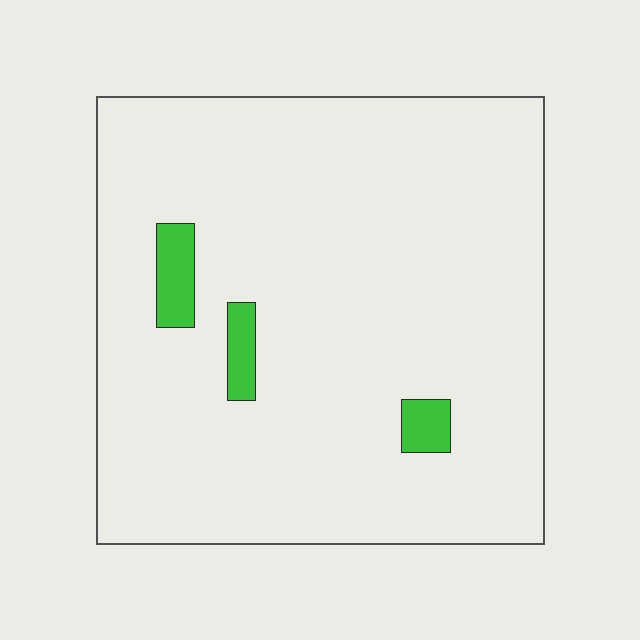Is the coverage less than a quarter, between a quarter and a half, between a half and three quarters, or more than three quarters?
Less than a quarter.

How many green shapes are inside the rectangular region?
3.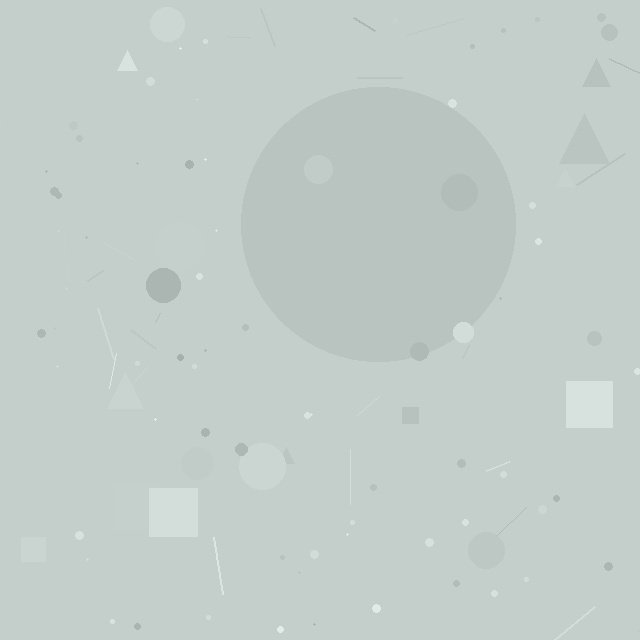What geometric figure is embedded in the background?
A circle is embedded in the background.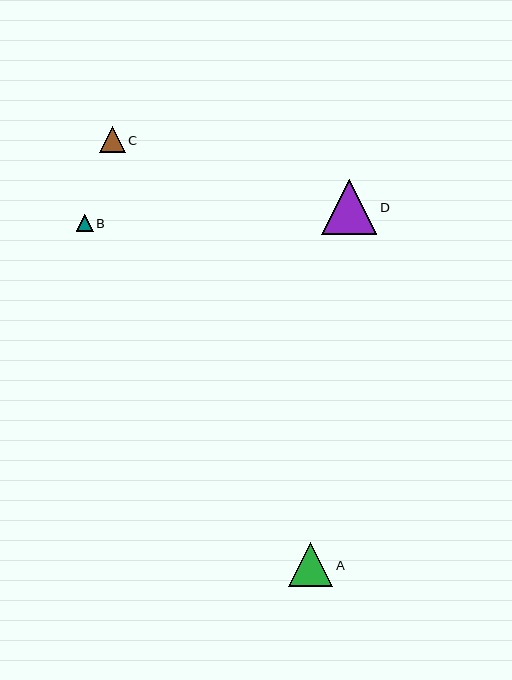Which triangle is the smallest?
Triangle B is the smallest with a size of approximately 17 pixels.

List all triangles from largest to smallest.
From largest to smallest: D, A, C, B.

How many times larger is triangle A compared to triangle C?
Triangle A is approximately 1.7 times the size of triangle C.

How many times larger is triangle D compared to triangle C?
Triangle D is approximately 2.1 times the size of triangle C.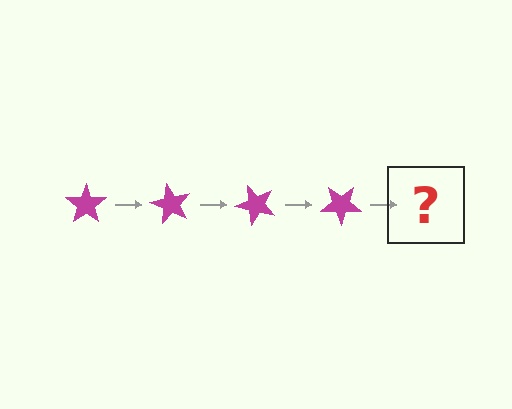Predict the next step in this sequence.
The next step is a magenta star rotated 240 degrees.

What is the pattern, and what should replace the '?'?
The pattern is that the star rotates 60 degrees each step. The '?' should be a magenta star rotated 240 degrees.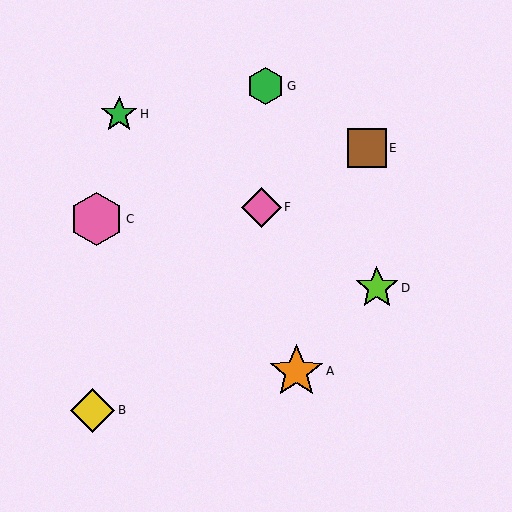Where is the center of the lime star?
The center of the lime star is at (377, 288).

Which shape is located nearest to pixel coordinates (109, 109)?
The green star (labeled H) at (119, 114) is nearest to that location.